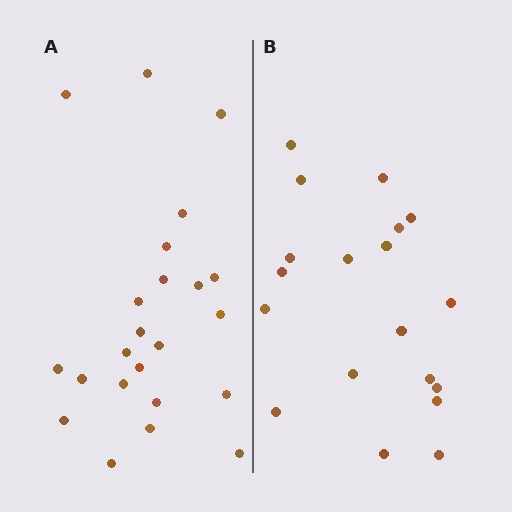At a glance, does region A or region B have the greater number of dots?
Region A (the left region) has more dots.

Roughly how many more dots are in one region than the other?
Region A has about 4 more dots than region B.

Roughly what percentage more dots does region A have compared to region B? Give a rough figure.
About 20% more.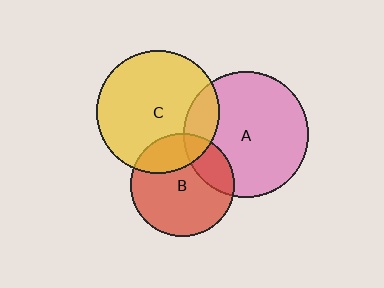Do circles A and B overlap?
Yes.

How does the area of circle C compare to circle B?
Approximately 1.4 times.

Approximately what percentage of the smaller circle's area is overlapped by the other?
Approximately 20%.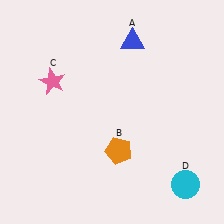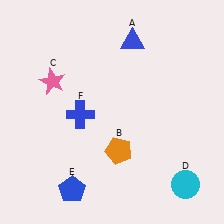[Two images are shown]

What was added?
A blue pentagon (E), a blue cross (F) were added in Image 2.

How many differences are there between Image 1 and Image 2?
There are 2 differences between the two images.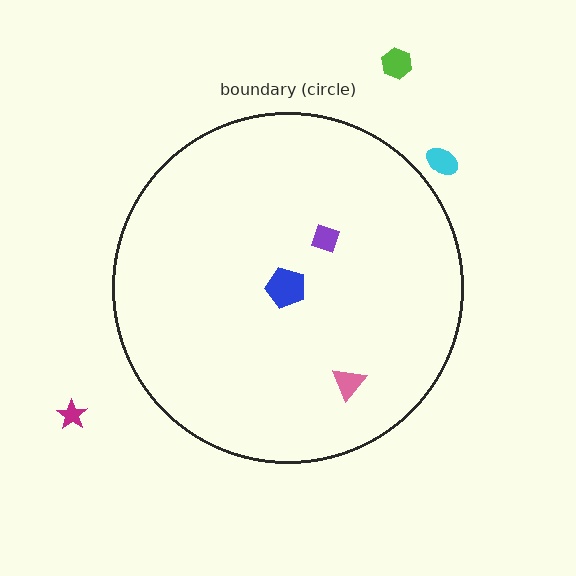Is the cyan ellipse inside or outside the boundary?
Outside.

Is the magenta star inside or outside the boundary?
Outside.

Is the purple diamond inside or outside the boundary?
Inside.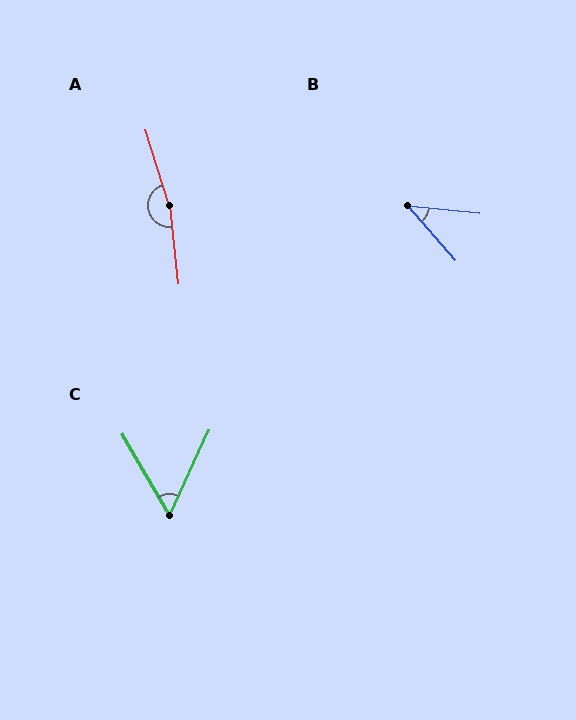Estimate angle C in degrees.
Approximately 55 degrees.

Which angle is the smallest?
B, at approximately 43 degrees.